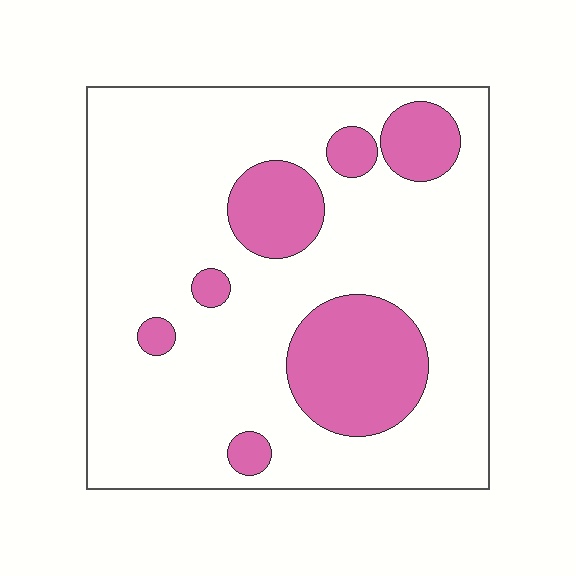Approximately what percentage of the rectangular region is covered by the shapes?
Approximately 20%.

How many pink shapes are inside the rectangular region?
7.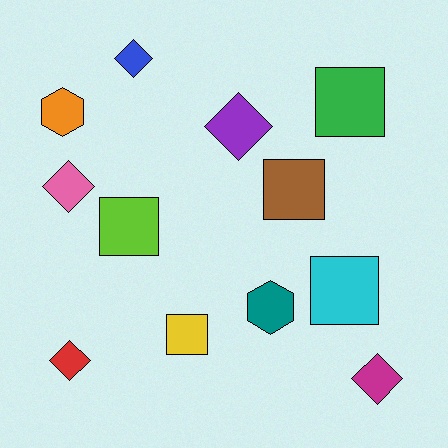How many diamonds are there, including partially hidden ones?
There are 5 diamonds.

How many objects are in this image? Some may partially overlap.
There are 12 objects.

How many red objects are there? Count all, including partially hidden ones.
There is 1 red object.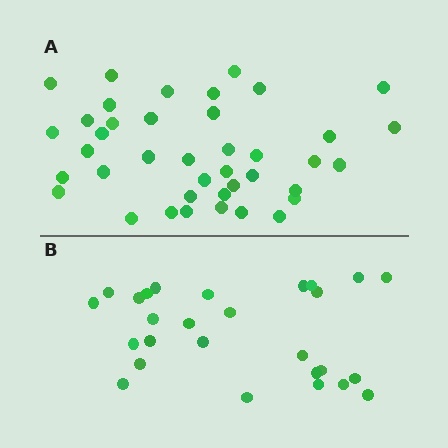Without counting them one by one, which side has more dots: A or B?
Region A (the top region) has more dots.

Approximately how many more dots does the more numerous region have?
Region A has approximately 15 more dots than region B.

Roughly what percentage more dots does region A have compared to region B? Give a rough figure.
About 50% more.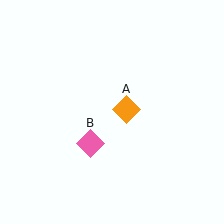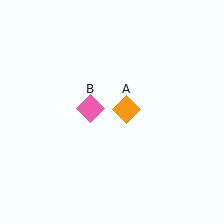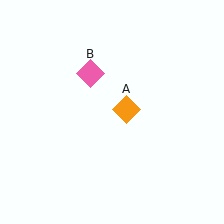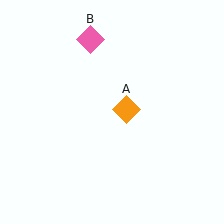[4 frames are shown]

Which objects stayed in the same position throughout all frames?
Orange diamond (object A) remained stationary.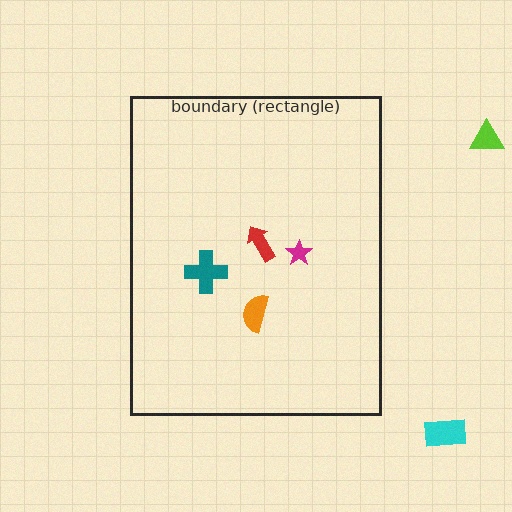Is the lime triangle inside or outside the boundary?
Outside.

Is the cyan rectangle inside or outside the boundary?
Outside.